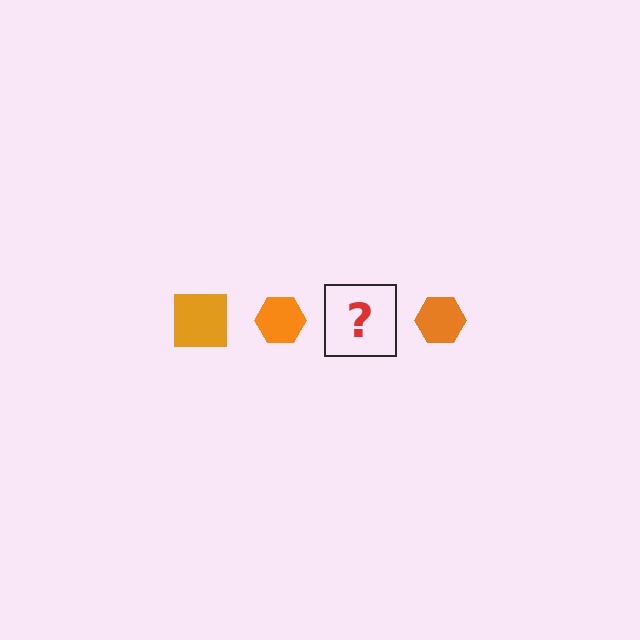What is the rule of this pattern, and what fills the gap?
The rule is that the pattern cycles through square, hexagon shapes in orange. The gap should be filled with an orange square.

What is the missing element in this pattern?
The missing element is an orange square.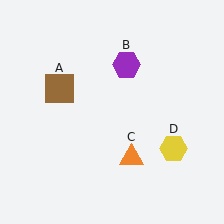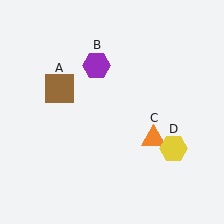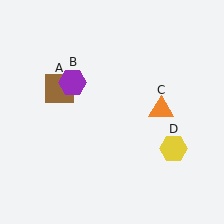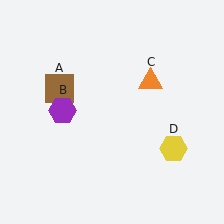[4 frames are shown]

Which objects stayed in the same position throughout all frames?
Brown square (object A) and yellow hexagon (object D) remained stationary.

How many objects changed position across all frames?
2 objects changed position: purple hexagon (object B), orange triangle (object C).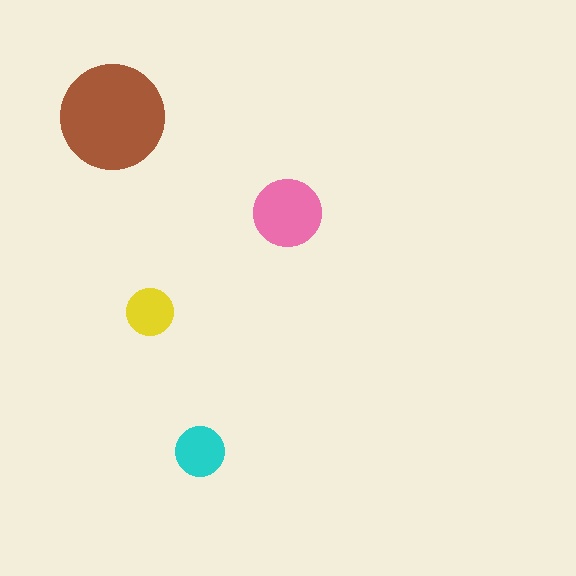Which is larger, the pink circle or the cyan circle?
The pink one.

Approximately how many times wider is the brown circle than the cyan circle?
About 2 times wider.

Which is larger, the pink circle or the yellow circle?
The pink one.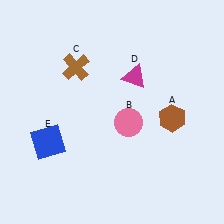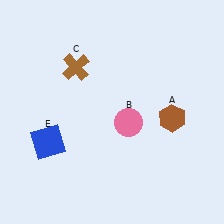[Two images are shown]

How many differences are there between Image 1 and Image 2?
There is 1 difference between the two images.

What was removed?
The magenta triangle (D) was removed in Image 2.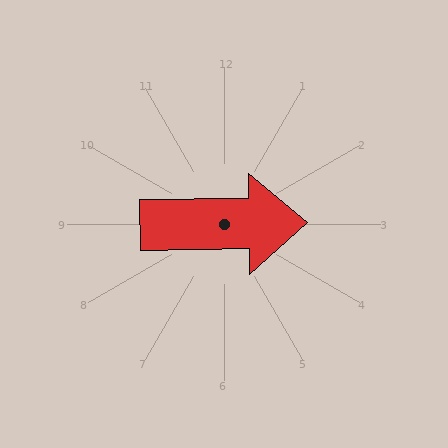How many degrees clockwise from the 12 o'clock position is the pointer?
Approximately 89 degrees.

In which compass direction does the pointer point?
East.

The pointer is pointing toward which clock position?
Roughly 3 o'clock.